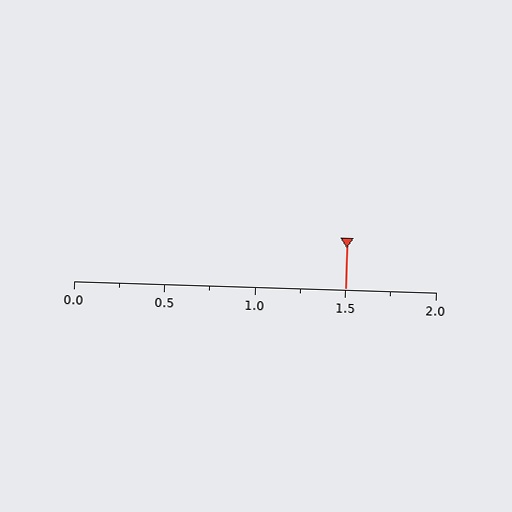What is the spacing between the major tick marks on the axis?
The major ticks are spaced 0.5 apart.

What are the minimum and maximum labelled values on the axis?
The axis runs from 0.0 to 2.0.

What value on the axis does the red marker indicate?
The marker indicates approximately 1.5.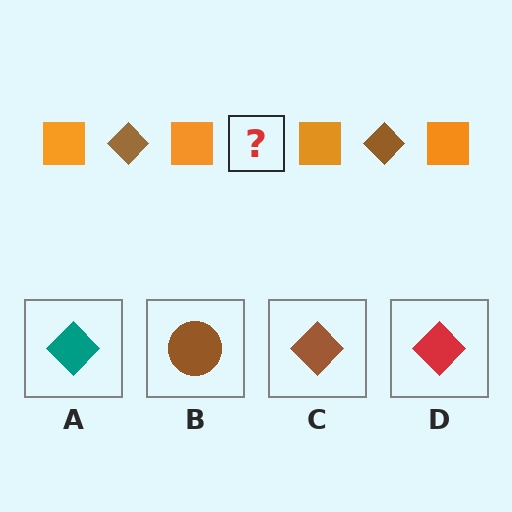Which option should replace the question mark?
Option C.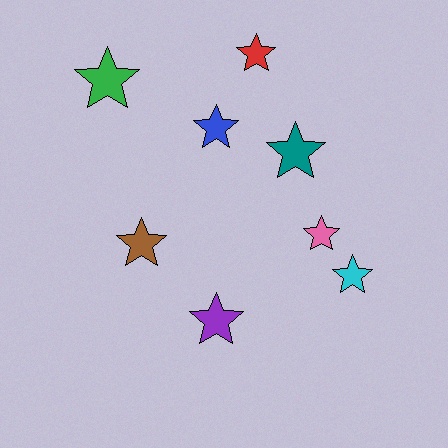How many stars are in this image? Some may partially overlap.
There are 8 stars.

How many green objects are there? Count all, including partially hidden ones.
There is 1 green object.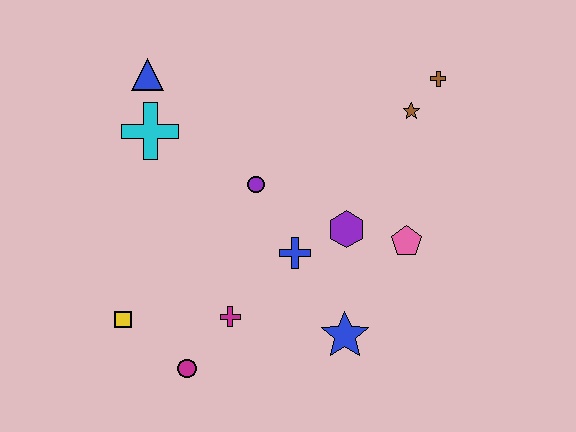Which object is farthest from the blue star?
The blue triangle is farthest from the blue star.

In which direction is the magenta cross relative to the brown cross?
The magenta cross is below the brown cross.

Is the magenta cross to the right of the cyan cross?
Yes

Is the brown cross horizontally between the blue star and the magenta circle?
No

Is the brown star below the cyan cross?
No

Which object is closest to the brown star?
The brown cross is closest to the brown star.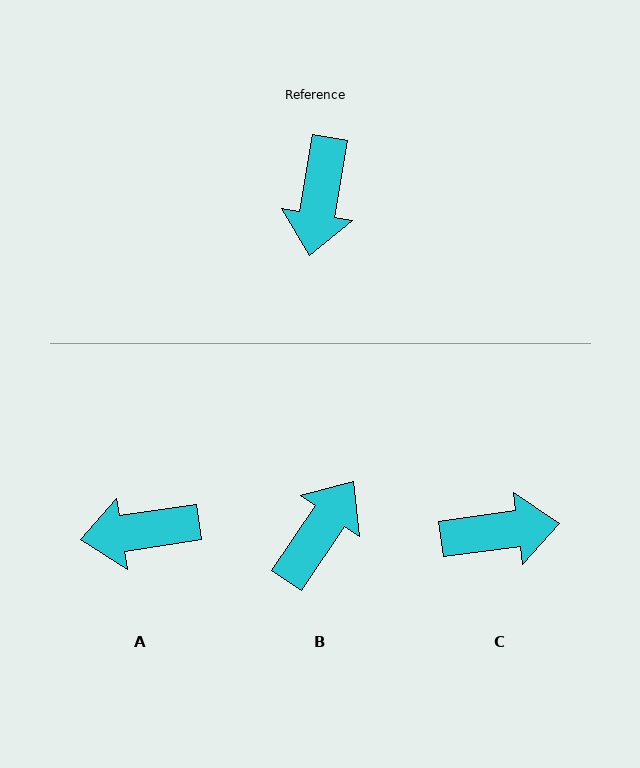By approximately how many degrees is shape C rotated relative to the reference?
Approximately 107 degrees counter-clockwise.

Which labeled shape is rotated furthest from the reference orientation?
B, about 155 degrees away.